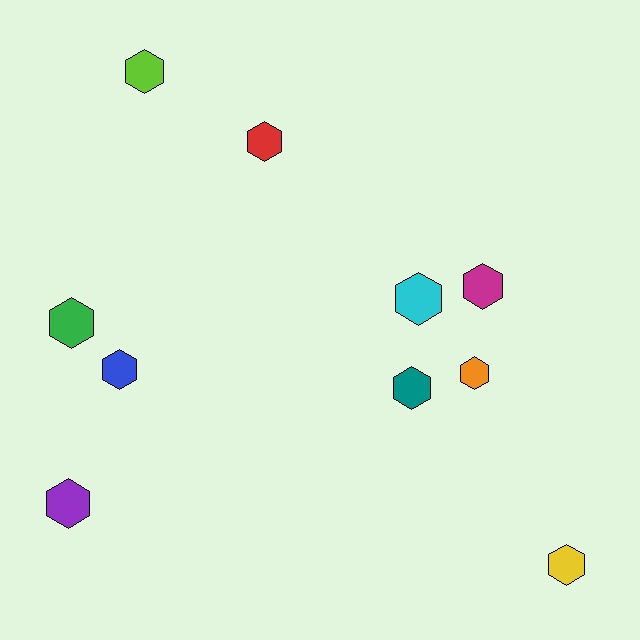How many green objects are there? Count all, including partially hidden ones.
There is 1 green object.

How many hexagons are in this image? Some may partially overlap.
There are 10 hexagons.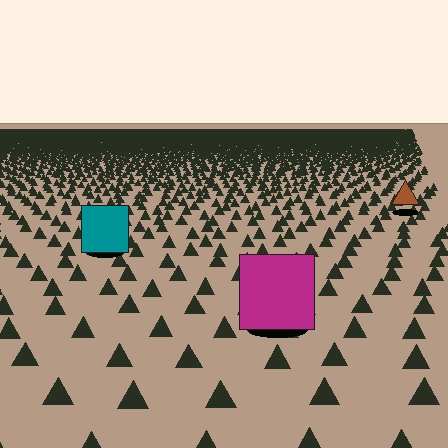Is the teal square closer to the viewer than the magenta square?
No. The magenta square is closer — you can tell from the texture gradient: the ground texture is coarser near it.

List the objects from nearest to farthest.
From nearest to farthest: the magenta square, the teal square, the brown triangle.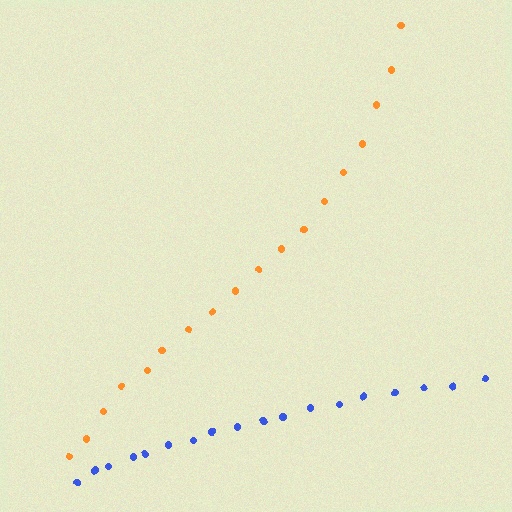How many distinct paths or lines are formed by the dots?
There are 2 distinct paths.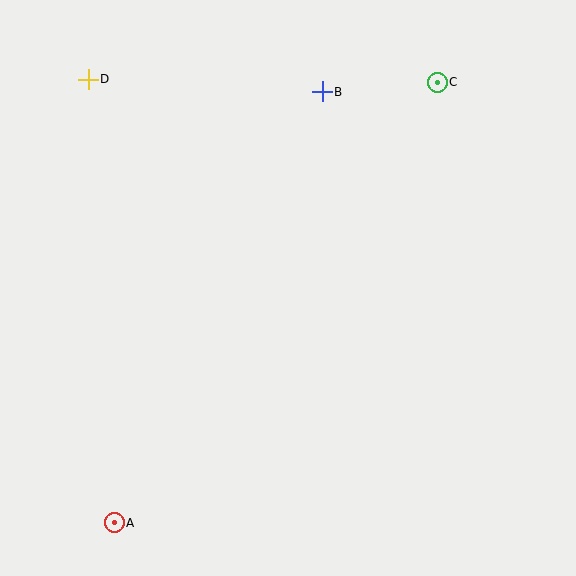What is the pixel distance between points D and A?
The distance between D and A is 444 pixels.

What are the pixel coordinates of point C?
Point C is at (437, 82).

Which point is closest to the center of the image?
Point B at (322, 92) is closest to the center.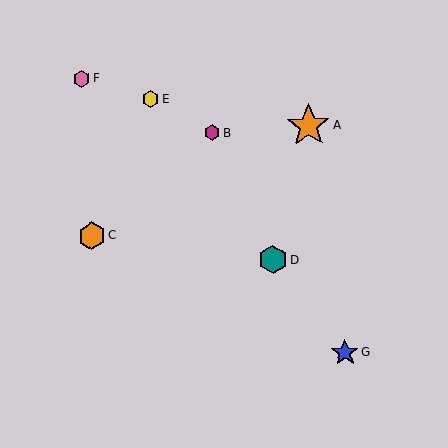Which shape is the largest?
The orange star (labeled A) is the largest.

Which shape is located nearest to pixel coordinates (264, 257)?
The teal hexagon (labeled D) at (273, 260) is nearest to that location.